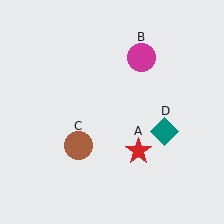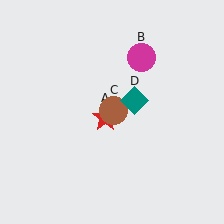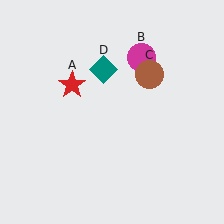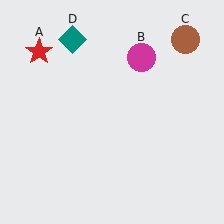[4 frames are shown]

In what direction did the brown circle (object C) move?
The brown circle (object C) moved up and to the right.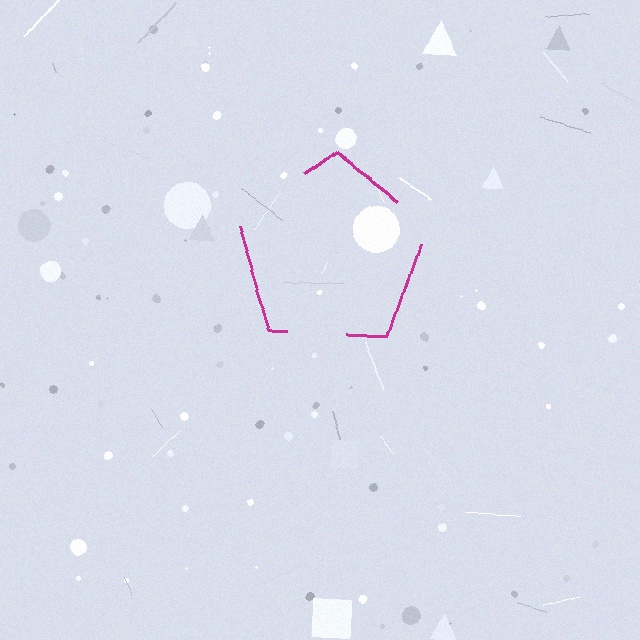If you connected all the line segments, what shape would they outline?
They would outline a pentagon.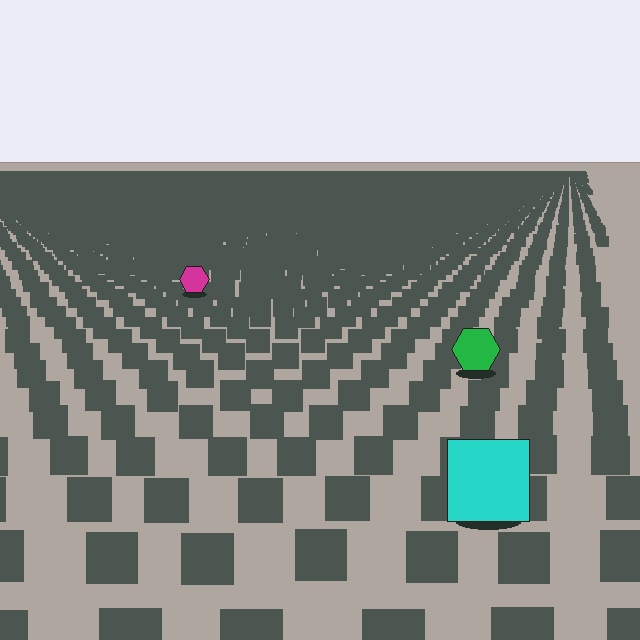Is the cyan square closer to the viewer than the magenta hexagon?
Yes. The cyan square is closer — you can tell from the texture gradient: the ground texture is coarser near it.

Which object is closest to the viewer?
The cyan square is closest. The texture marks near it are larger and more spread out.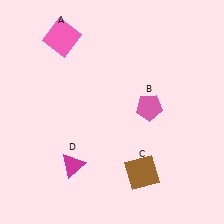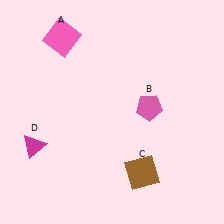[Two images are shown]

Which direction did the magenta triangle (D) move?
The magenta triangle (D) moved left.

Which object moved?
The magenta triangle (D) moved left.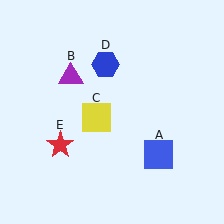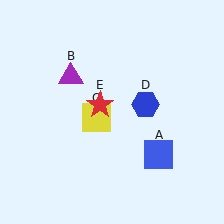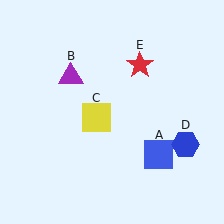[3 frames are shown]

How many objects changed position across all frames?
2 objects changed position: blue hexagon (object D), red star (object E).